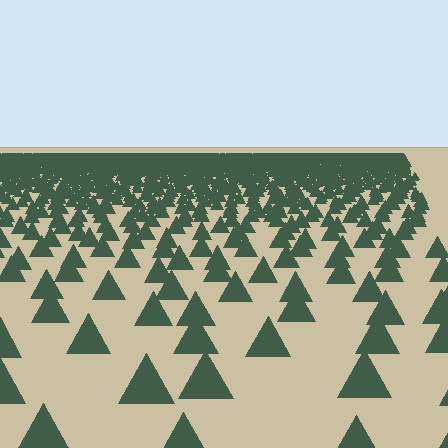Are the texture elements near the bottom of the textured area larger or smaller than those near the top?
Larger. Near the bottom, elements are closer to the viewer and appear at a bigger on-screen size.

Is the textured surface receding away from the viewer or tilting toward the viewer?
The surface is receding away from the viewer. Texture elements get smaller and denser toward the top.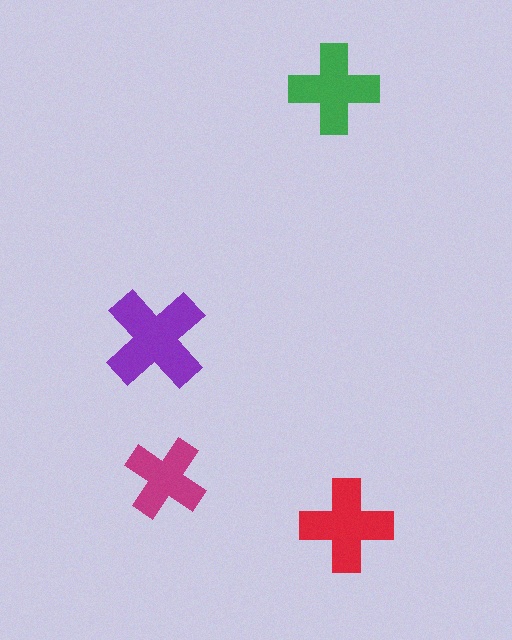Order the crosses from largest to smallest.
the purple one, the red one, the green one, the magenta one.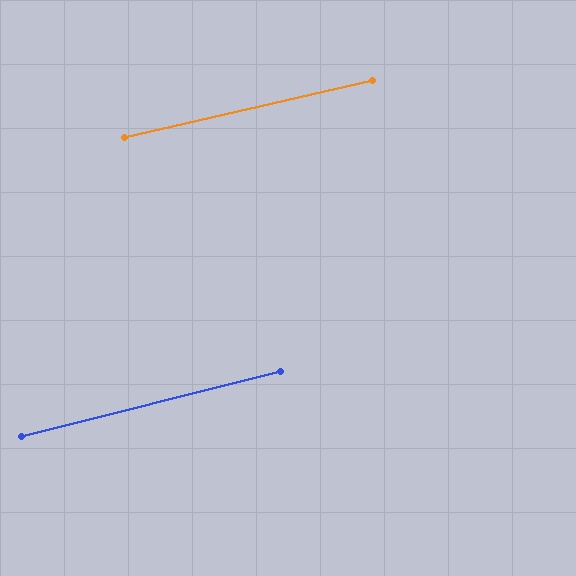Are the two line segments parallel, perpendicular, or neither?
Parallel — their directions differ by only 1.3°.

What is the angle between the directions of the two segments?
Approximately 1 degree.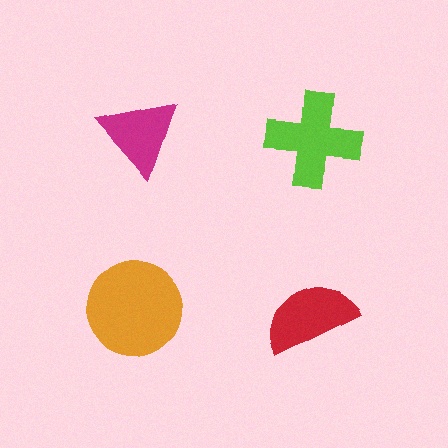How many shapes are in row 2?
2 shapes.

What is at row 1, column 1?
A magenta triangle.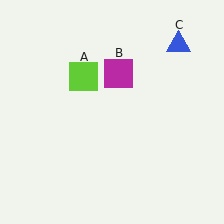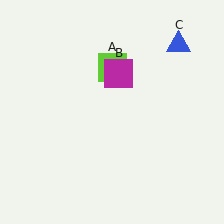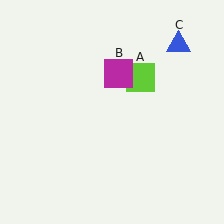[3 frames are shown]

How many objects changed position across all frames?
1 object changed position: lime square (object A).